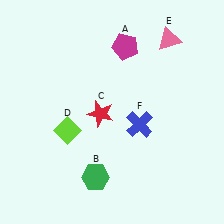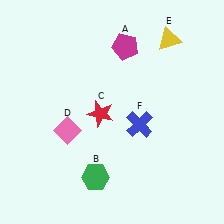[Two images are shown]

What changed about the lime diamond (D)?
In Image 1, D is lime. In Image 2, it changed to pink.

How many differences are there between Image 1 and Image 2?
There are 2 differences between the two images.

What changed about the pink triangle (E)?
In Image 1, E is pink. In Image 2, it changed to yellow.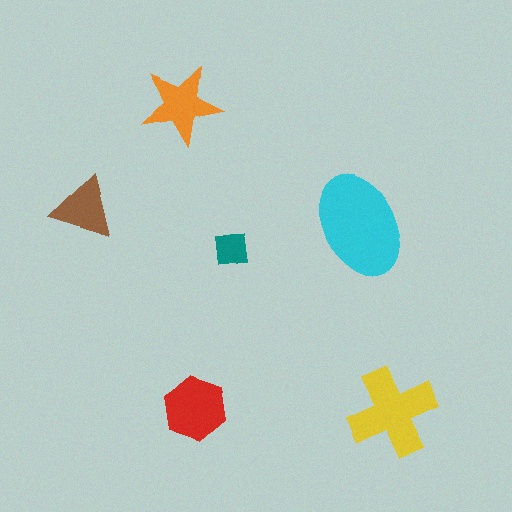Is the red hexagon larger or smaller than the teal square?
Larger.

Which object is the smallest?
The teal square.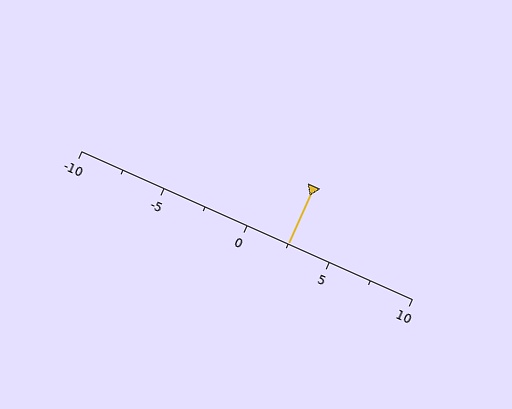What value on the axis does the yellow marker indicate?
The marker indicates approximately 2.5.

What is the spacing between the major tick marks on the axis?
The major ticks are spaced 5 apart.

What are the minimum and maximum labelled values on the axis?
The axis runs from -10 to 10.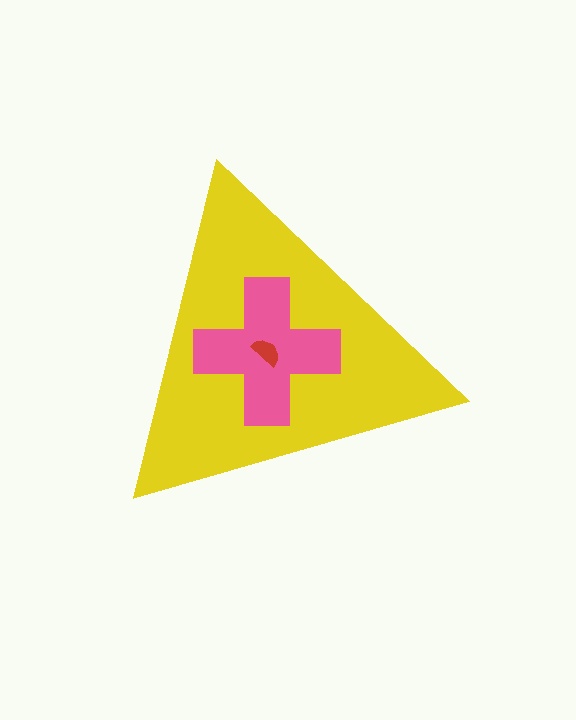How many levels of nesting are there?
3.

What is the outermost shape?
The yellow triangle.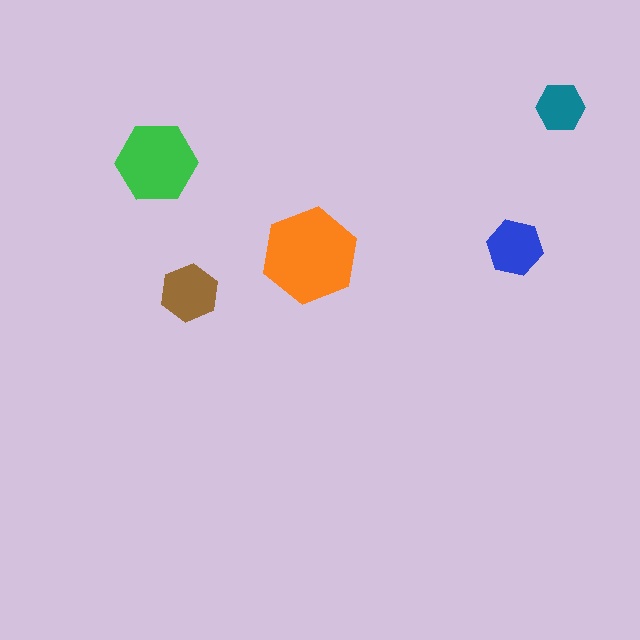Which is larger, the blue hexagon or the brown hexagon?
The brown one.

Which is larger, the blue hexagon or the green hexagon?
The green one.